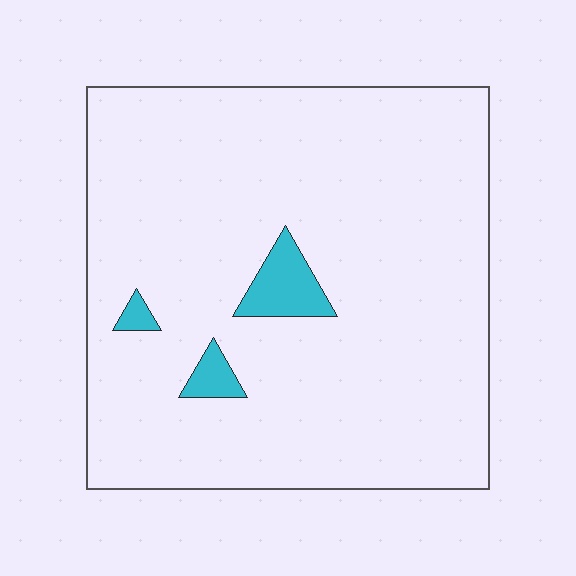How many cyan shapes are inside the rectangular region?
3.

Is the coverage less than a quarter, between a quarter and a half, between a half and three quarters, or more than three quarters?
Less than a quarter.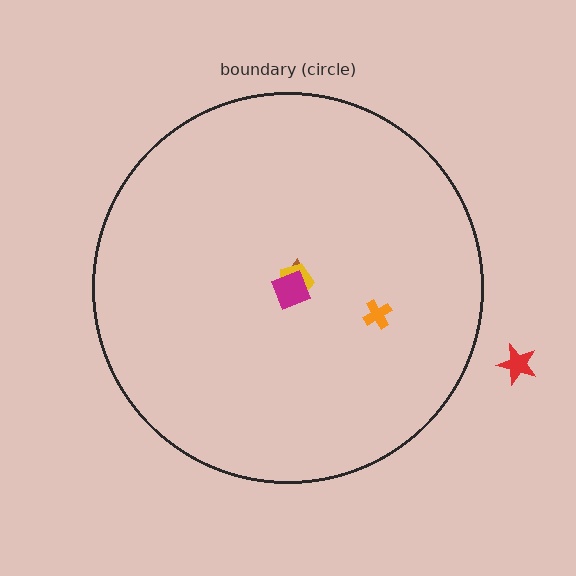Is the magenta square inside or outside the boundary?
Inside.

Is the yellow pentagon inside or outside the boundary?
Inside.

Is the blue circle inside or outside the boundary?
Inside.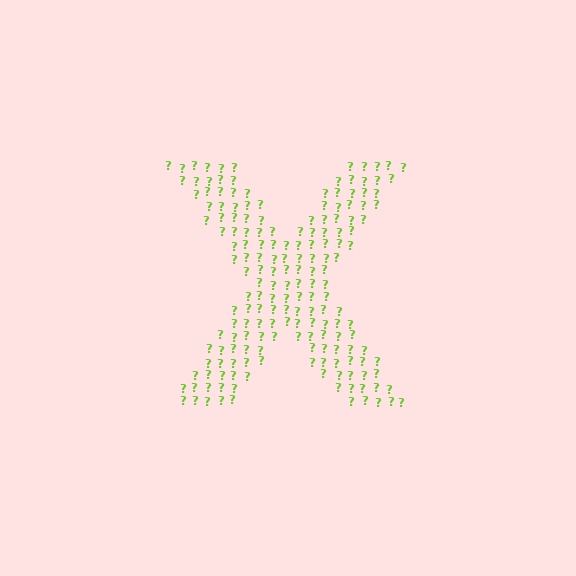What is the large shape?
The large shape is the letter X.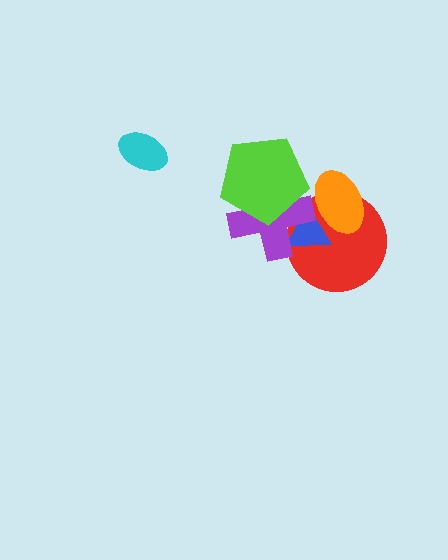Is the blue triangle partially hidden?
Yes, it is partially covered by another shape.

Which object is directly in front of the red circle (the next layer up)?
The orange ellipse is directly in front of the red circle.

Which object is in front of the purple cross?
The lime pentagon is in front of the purple cross.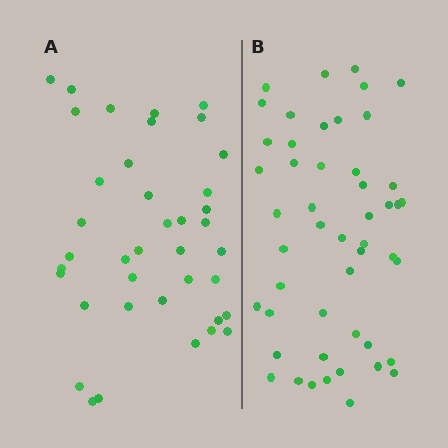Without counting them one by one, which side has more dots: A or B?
Region B (the right region) has more dots.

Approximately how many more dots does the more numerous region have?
Region B has roughly 10 or so more dots than region A.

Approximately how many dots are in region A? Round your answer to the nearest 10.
About 40 dots. (The exact count is 39, which rounds to 40.)